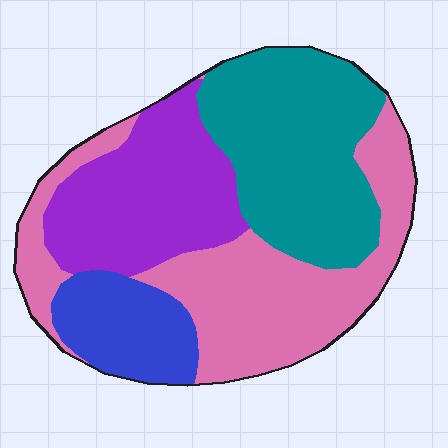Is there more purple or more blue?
Purple.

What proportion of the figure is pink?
Pink takes up about one third (1/3) of the figure.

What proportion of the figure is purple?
Purple covers about 25% of the figure.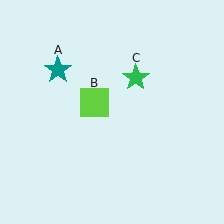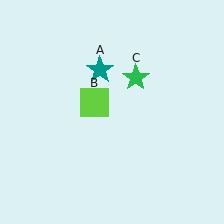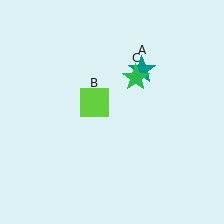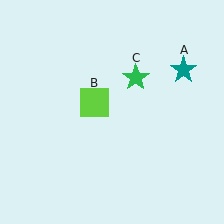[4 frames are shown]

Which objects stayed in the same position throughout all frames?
Lime square (object B) and green star (object C) remained stationary.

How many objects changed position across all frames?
1 object changed position: teal star (object A).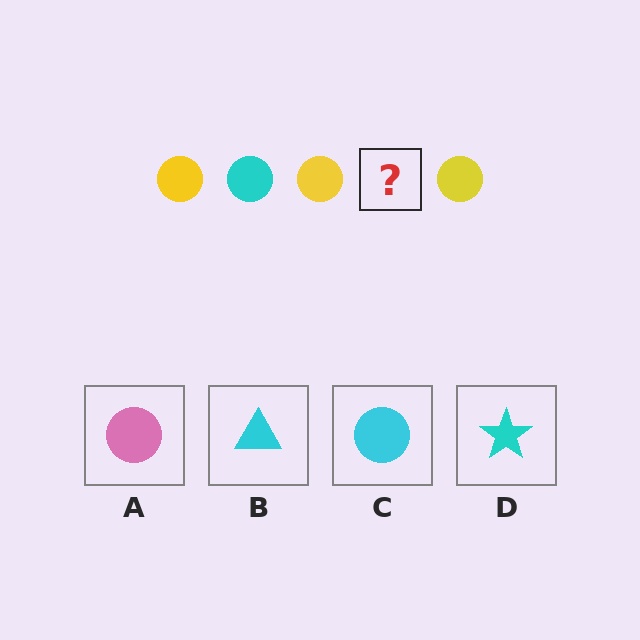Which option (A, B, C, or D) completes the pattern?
C.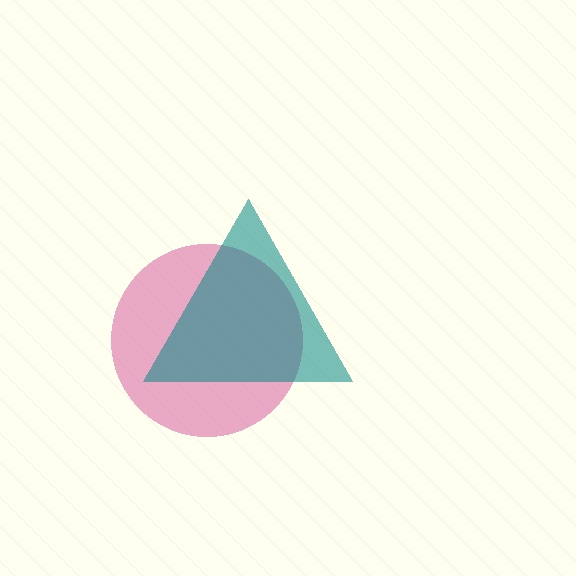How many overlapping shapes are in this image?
There are 2 overlapping shapes in the image.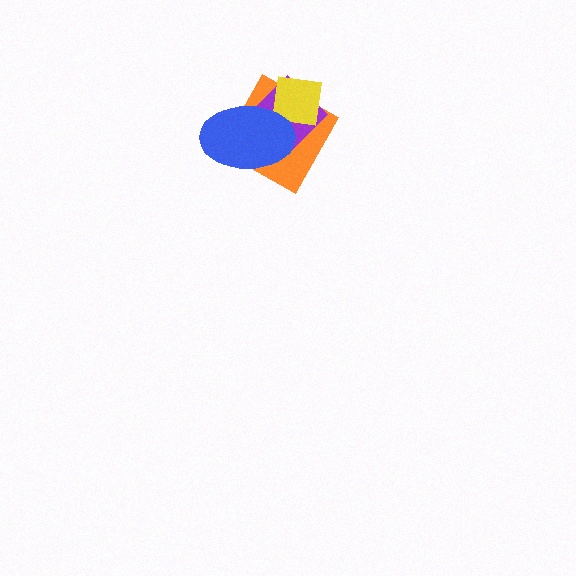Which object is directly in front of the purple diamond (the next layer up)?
The yellow square is directly in front of the purple diamond.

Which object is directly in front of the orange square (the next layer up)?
The purple diamond is directly in front of the orange square.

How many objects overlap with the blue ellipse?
3 objects overlap with the blue ellipse.